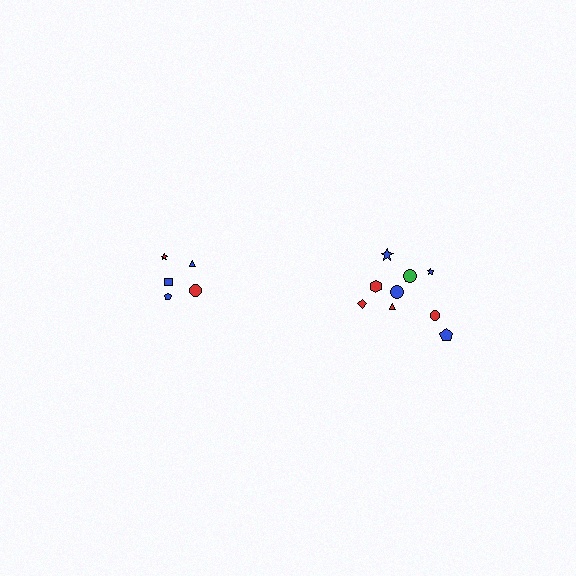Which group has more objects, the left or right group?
The right group.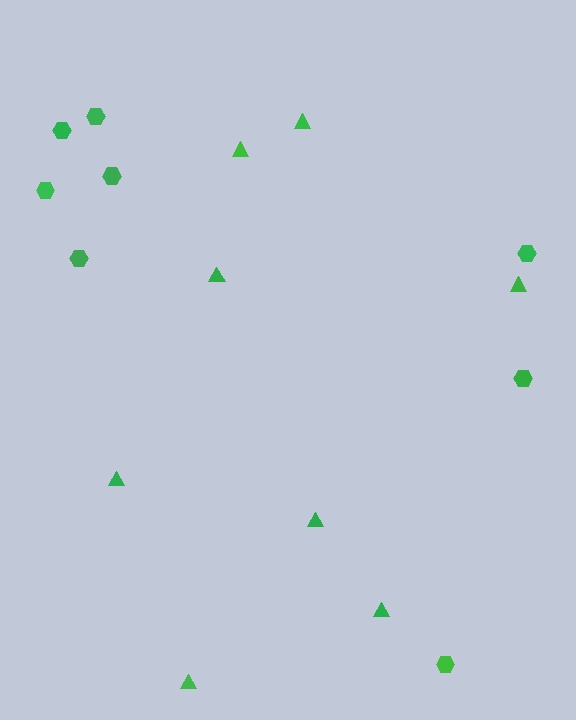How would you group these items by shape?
There are 2 groups: one group of hexagons (8) and one group of triangles (8).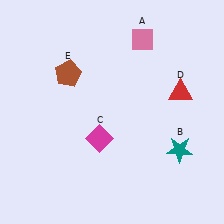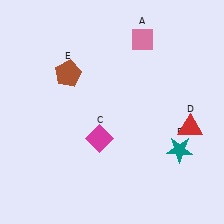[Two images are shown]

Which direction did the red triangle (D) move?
The red triangle (D) moved down.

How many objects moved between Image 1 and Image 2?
1 object moved between the two images.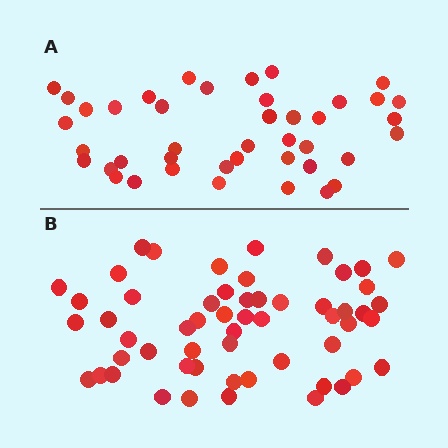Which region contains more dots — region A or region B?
Region B (the bottom region) has more dots.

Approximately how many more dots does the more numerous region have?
Region B has approximately 15 more dots than region A.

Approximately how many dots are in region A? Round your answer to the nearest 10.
About 40 dots. (The exact count is 42, which rounds to 40.)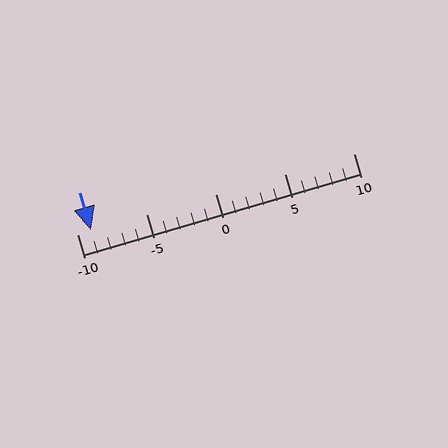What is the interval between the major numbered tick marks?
The major tick marks are spaced 5 units apart.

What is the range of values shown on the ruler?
The ruler shows values from -10 to 10.